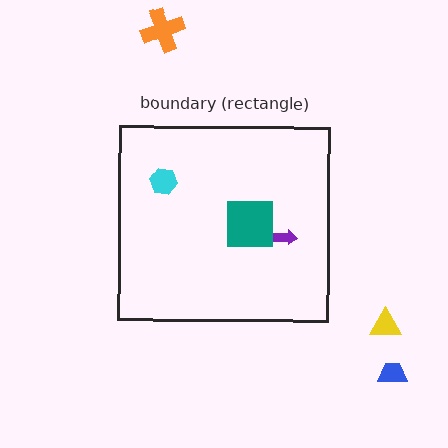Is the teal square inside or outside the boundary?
Inside.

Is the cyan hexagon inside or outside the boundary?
Inside.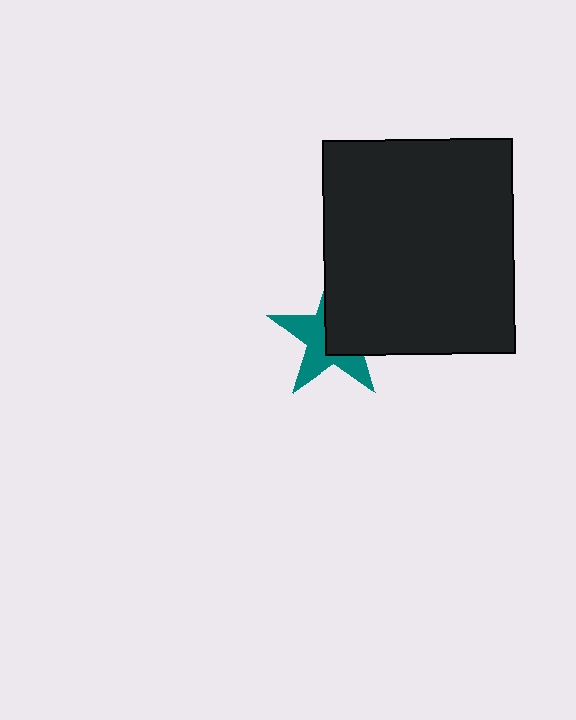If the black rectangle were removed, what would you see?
You would see the complete teal star.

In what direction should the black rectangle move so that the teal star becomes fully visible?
The black rectangle should move toward the upper-right. That is the shortest direction to clear the overlap and leave the teal star fully visible.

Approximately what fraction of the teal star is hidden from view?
Roughly 49% of the teal star is hidden behind the black rectangle.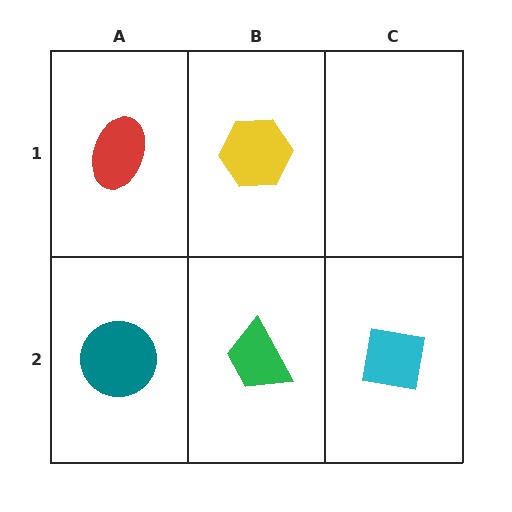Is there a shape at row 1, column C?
No, that cell is empty.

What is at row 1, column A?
A red ellipse.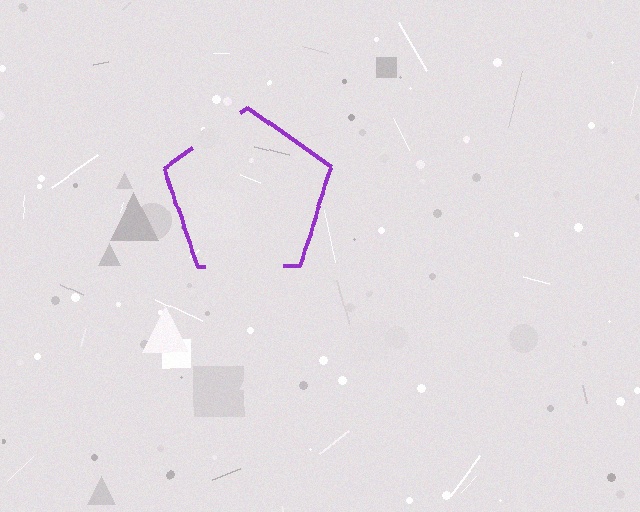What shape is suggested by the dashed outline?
The dashed outline suggests a pentagon.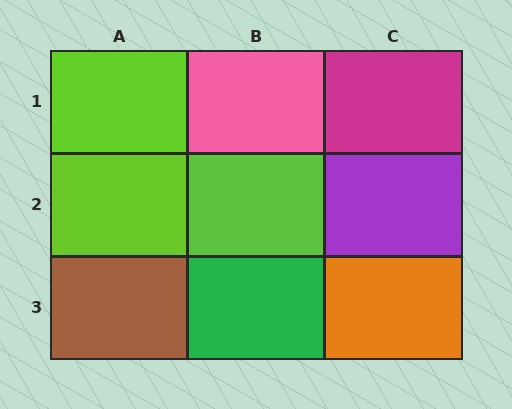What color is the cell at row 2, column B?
Lime.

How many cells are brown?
1 cell is brown.